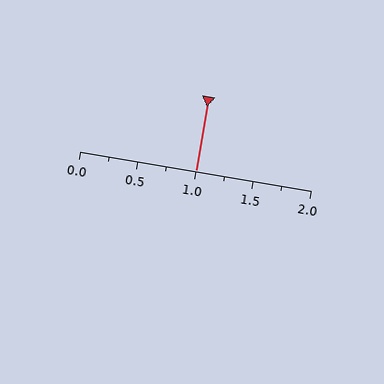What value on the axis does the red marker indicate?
The marker indicates approximately 1.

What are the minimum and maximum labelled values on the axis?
The axis runs from 0.0 to 2.0.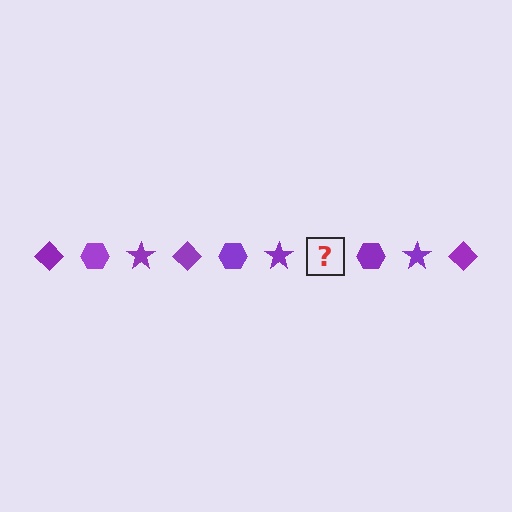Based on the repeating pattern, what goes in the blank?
The blank should be a purple diamond.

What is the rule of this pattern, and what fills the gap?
The rule is that the pattern cycles through diamond, hexagon, star shapes in purple. The gap should be filled with a purple diamond.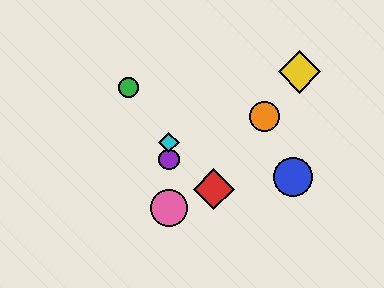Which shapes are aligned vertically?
The purple circle, the cyan diamond, the pink circle are aligned vertically.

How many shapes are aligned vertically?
3 shapes (the purple circle, the cyan diamond, the pink circle) are aligned vertically.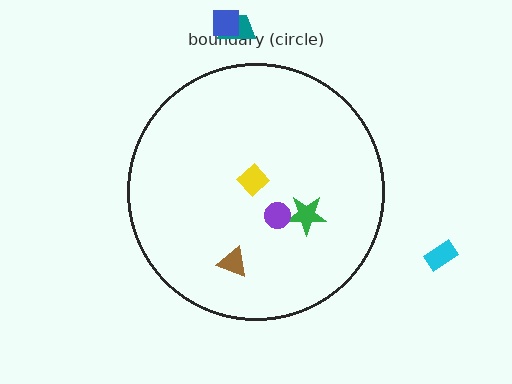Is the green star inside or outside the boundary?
Inside.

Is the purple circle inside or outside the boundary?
Inside.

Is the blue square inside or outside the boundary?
Outside.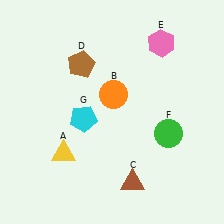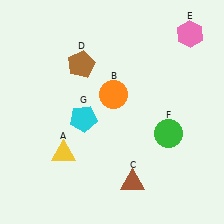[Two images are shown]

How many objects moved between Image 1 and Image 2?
1 object moved between the two images.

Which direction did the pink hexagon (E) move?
The pink hexagon (E) moved right.